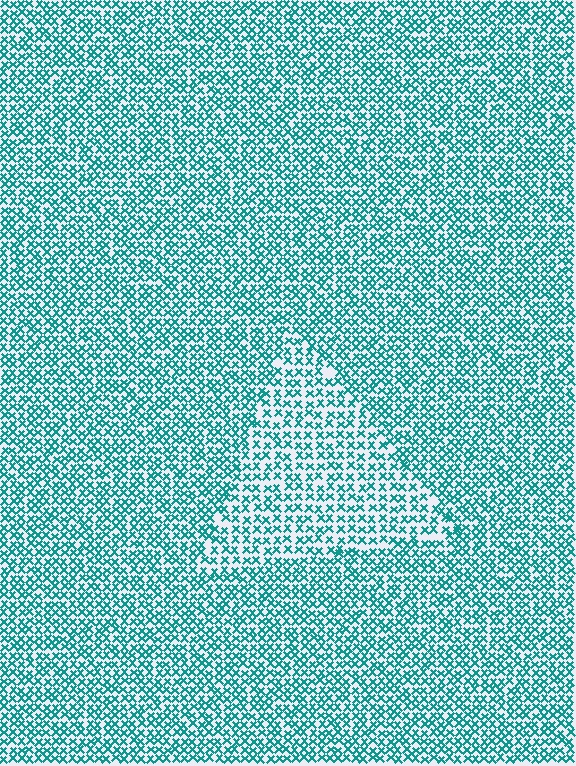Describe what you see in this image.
The image contains small teal elements arranged at two different densities. A triangle-shaped region is visible where the elements are less densely packed than the surrounding area.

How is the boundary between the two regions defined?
The boundary is defined by a change in element density (approximately 1.5x ratio). All elements are the same color, size, and shape.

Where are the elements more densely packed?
The elements are more densely packed outside the triangle boundary.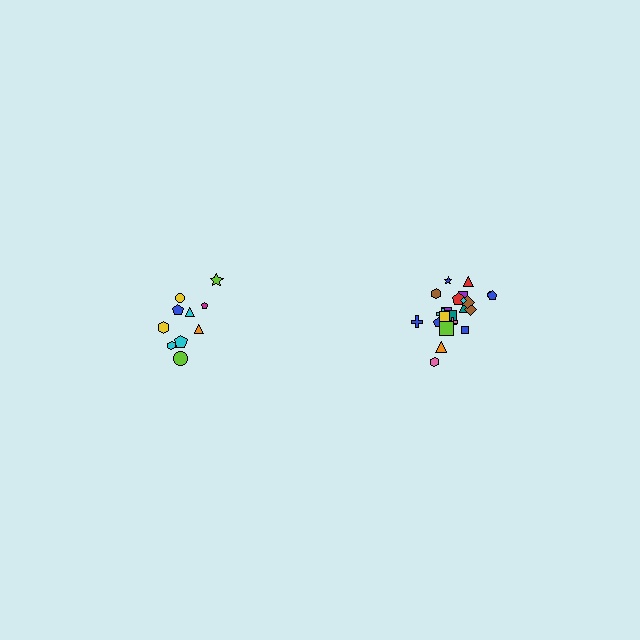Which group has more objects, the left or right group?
The right group.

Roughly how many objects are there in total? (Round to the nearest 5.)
Roughly 30 objects in total.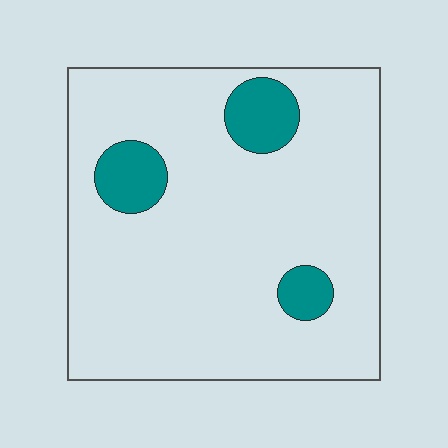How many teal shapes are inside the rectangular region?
3.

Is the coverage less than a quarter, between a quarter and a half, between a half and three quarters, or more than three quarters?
Less than a quarter.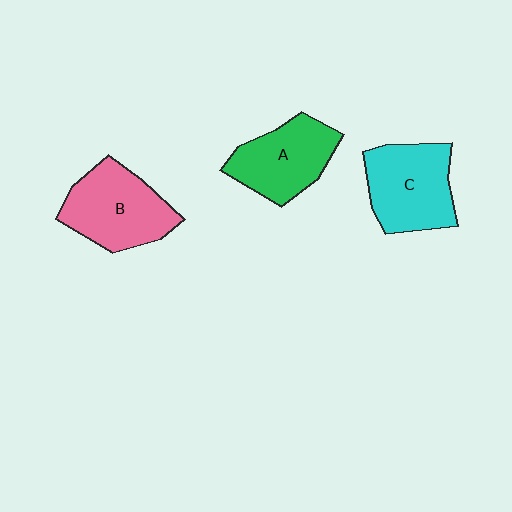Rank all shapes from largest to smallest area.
From largest to smallest: B (pink), C (cyan), A (green).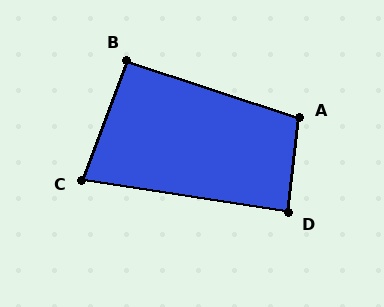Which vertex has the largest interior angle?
A, at approximately 102 degrees.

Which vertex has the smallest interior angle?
C, at approximately 78 degrees.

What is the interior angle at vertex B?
Approximately 92 degrees (approximately right).